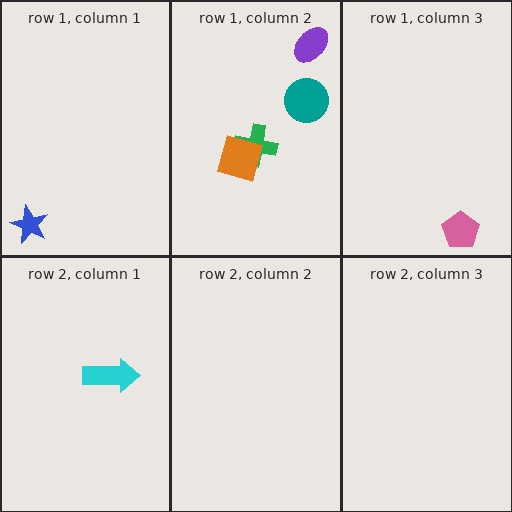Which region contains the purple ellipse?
The row 1, column 2 region.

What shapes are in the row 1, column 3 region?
The pink pentagon.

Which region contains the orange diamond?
The row 1, column 2 region.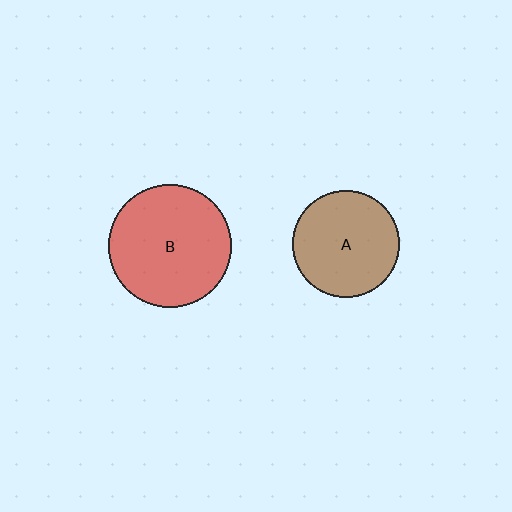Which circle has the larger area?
Circle B (red).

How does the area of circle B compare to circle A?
Approximately 1.3 times.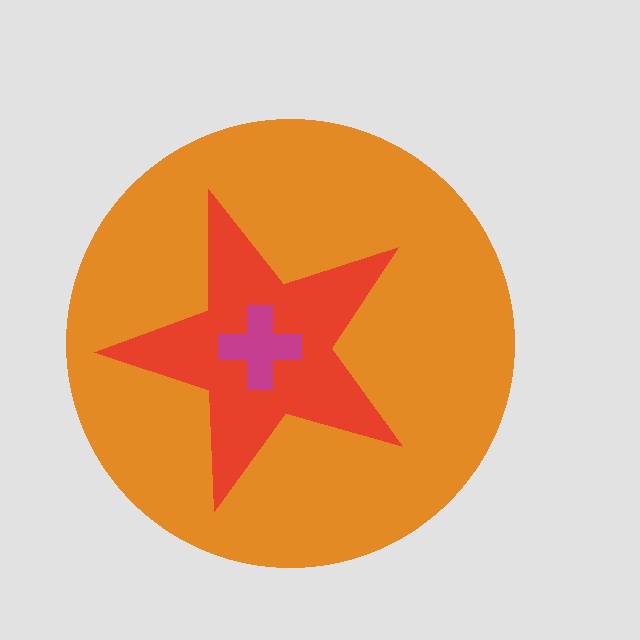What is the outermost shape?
The orange circle.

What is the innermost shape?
The magenta cross.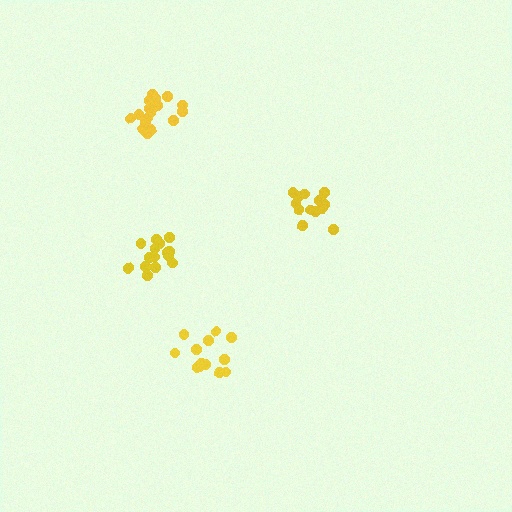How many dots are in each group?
Group 1: 15 dots, Group 2: 15 dots, Group 3: 18 dots, Group 4: 13 dots (61 total).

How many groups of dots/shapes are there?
There are 4 groups.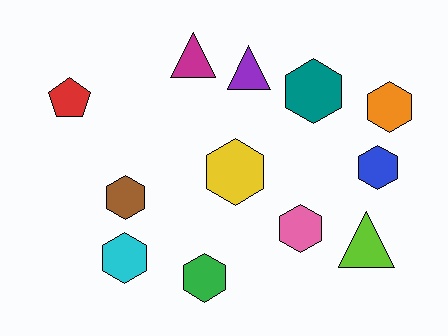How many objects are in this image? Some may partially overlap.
There are 12 objects.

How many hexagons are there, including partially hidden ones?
There are 8 hexagons.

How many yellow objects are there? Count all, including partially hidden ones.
There is 1 yellow object.